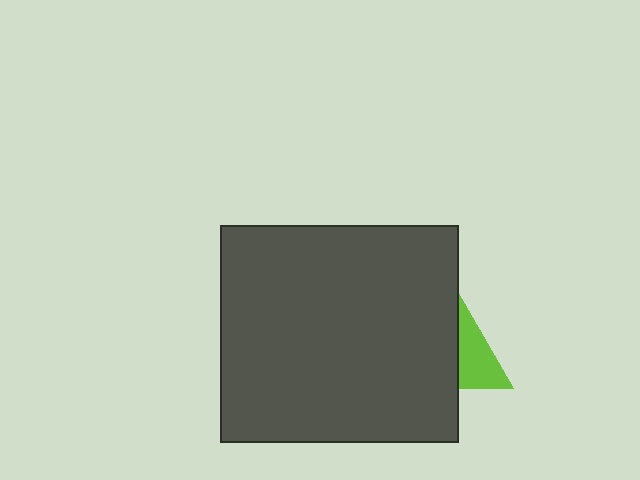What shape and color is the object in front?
The object in front is a dark gray rectangle.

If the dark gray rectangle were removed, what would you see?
You would see the complete lime triangle.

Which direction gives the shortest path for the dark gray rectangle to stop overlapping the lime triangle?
Moving left gives the shortest separation.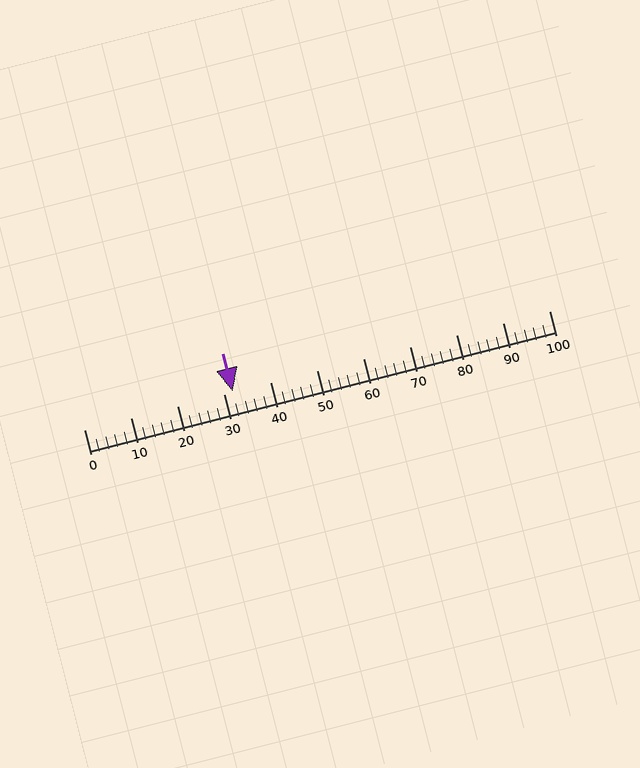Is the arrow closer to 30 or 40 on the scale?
The arrow is closer to 30.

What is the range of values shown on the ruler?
The ruler shows values from 0 to 100.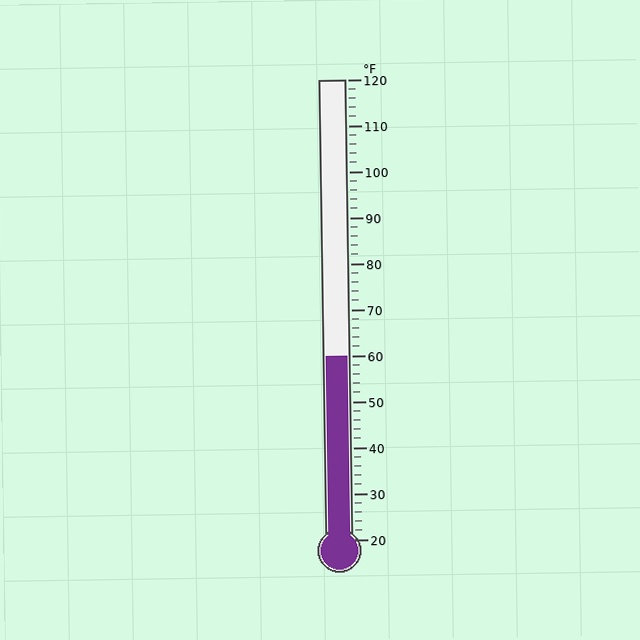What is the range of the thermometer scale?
The thermometer scale ranges from 20°F to 120°F.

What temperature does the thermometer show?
The thermometer shows approximately 60°F.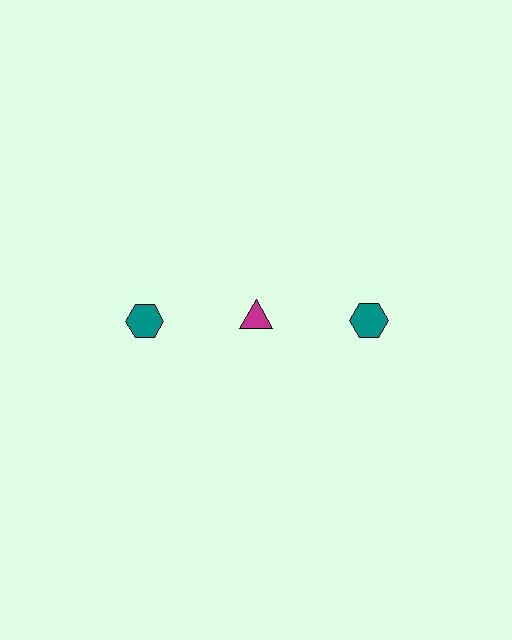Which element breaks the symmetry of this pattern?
The magenta triangle in the top row, second from left column breaks the symmetry. All other shapes are teal hexagons.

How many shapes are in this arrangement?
There are 3 shapes arranged in a grid pattern.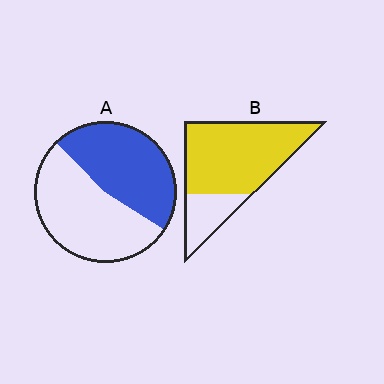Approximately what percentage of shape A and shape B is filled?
A is approximately 45% and B is approximately 75%.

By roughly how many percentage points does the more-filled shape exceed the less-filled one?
By roughly 30 percentage points (B over A).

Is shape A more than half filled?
Roughly half.